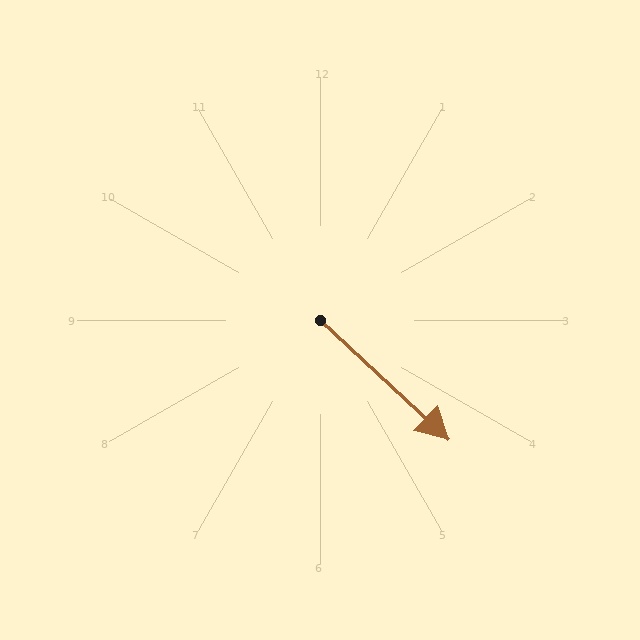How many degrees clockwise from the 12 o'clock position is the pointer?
Approximately 133 degrees.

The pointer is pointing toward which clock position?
Roughly 4 o'clock.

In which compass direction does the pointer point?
Southeast.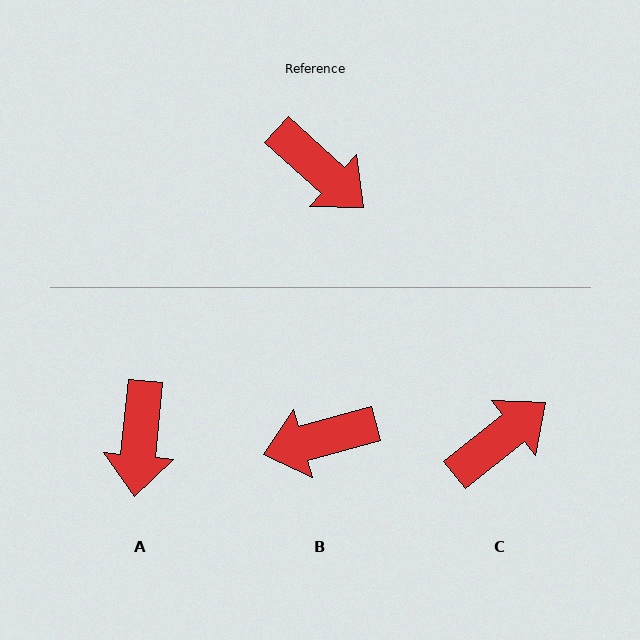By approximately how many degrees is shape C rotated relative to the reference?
Approximately 80 degrees counter-clockwise.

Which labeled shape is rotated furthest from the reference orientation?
B, about 123 degrees away.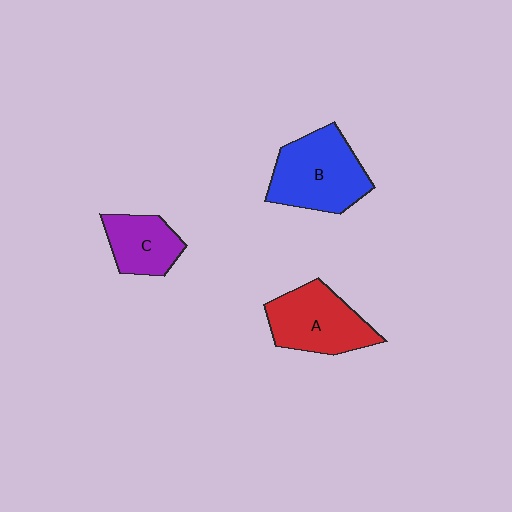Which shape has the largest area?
Shape B (blue).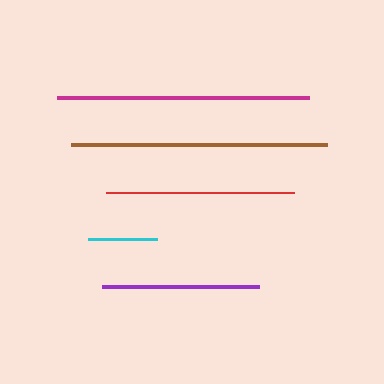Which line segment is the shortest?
The cyan line is the shortest at approximately 69 pixels.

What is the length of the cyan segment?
The cyan segment is approximately 69 pixels long.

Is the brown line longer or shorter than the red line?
The brown line is longer than the red line.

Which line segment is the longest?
The brown line is the longest at approximately 256 pixels.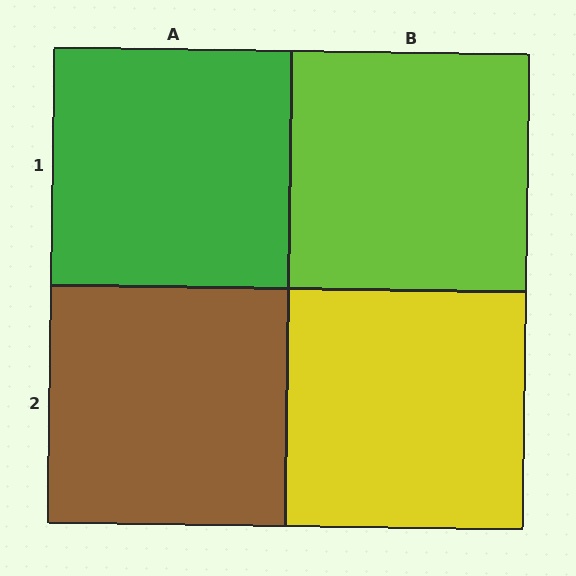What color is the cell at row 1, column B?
Lime.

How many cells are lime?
1 cell is lime.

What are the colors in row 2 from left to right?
Brown, yellow.